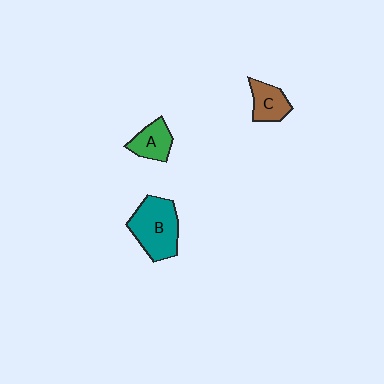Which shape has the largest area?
Shape B (teal).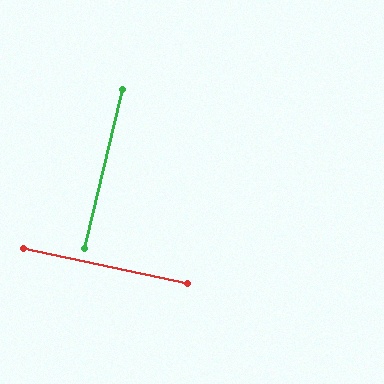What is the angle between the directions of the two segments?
Approximately 89 degrees.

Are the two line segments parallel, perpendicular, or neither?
Perpendicular — they meet at approximately 89°.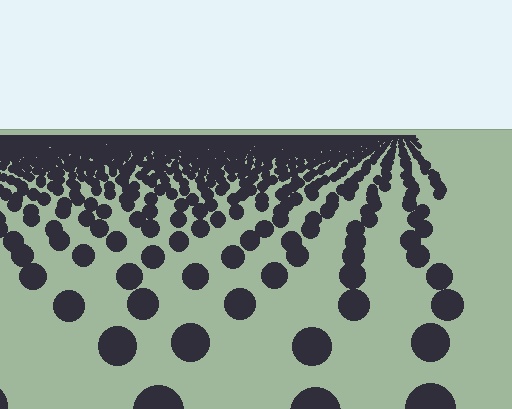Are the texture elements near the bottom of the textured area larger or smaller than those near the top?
Larger. Near the bottom, elements are closer to the viewer and appear at a bigger on-screen size.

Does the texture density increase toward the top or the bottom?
Density increases toward the top.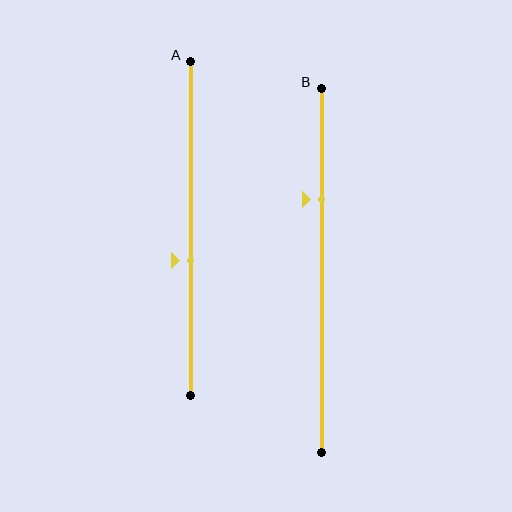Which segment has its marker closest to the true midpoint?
Segment A has its marker closest to the true midpoint.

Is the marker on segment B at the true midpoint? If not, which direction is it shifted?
No, the marker on segment B is shifted upward by about 20% of the segment length.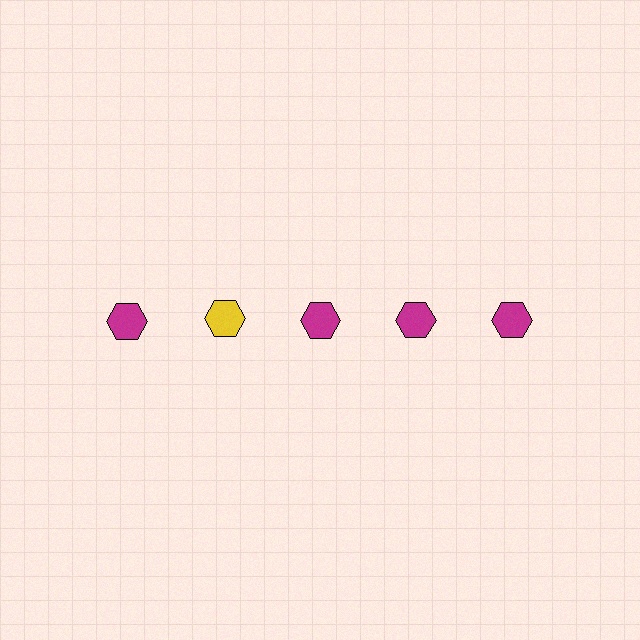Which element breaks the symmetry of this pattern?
The yellow hexagon in the top row, second from left column breaks the symmetry. All other shapes are magenta hexagons.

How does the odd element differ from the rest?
It has a different color: yellow instead of magenta.